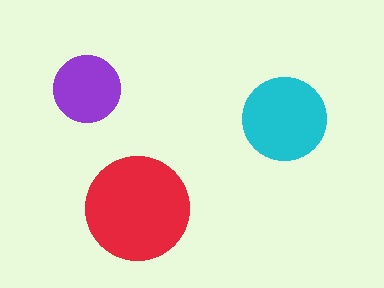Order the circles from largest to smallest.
the red one, the cyan one, the purple one.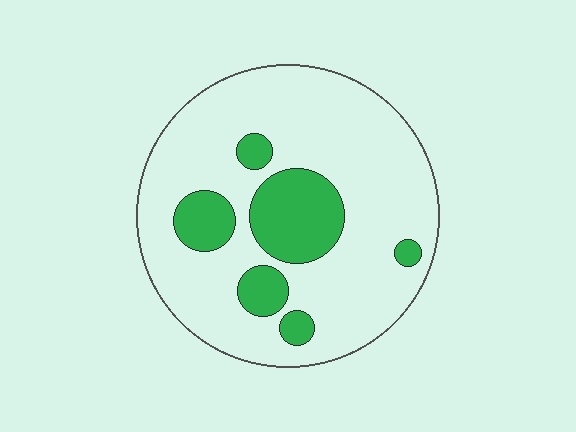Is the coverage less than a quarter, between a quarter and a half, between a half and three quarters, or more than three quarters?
Less than a quarter.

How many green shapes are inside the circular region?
6.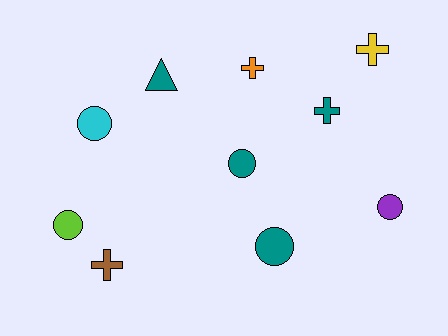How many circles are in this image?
There are 5 circles.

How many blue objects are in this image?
There are no blue objects.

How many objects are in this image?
There are 10 objects.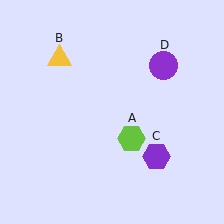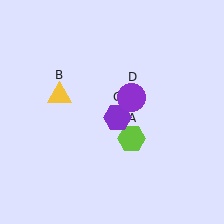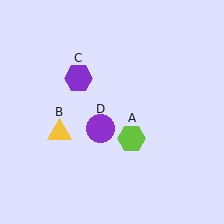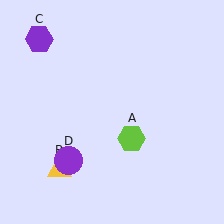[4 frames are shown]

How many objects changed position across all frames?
3 objects changed position: yellow triangle (object B), purple hexagon (object C), purple circle (object D).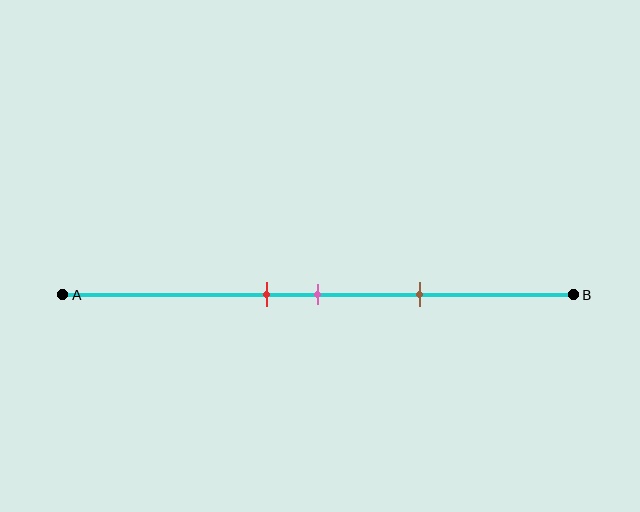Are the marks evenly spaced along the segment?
Yes, the marks are approximately evenly spaced.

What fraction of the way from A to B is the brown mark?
The brown mark is approximately 70% (0.7) of the way from A to B.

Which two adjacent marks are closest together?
The red and pink marks are the closest adjacent pair.